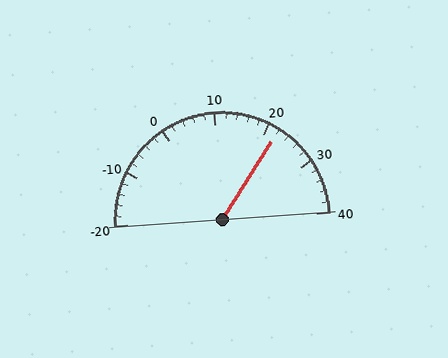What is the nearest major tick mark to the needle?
The nearest major tick mark is 20.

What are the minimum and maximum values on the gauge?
The gauge ranges from -20 to 40.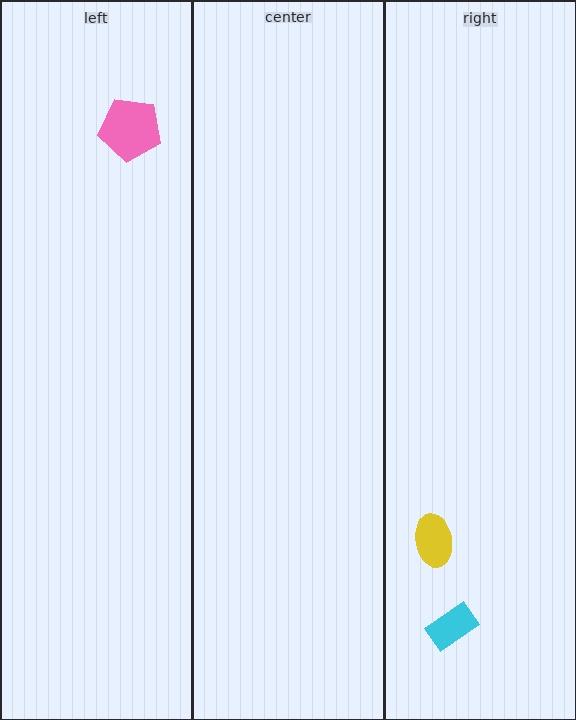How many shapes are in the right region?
2.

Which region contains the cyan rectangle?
The right region.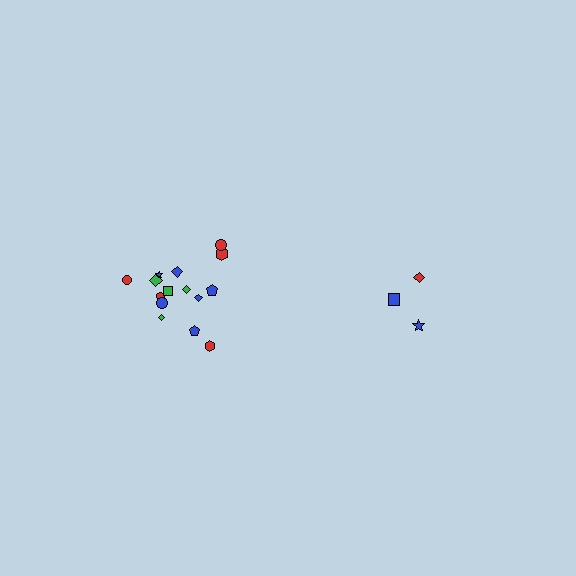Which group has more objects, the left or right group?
The left group.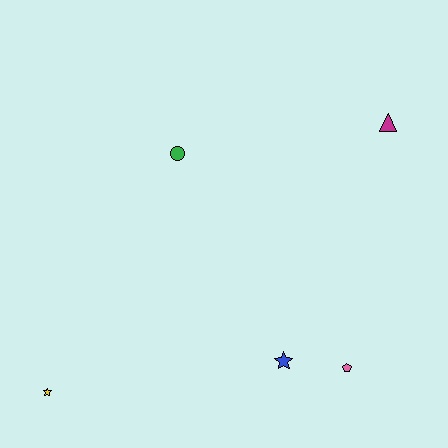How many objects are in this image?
There are 5 objects.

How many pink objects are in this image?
There is 1 pink object.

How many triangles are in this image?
There is 1 triangle.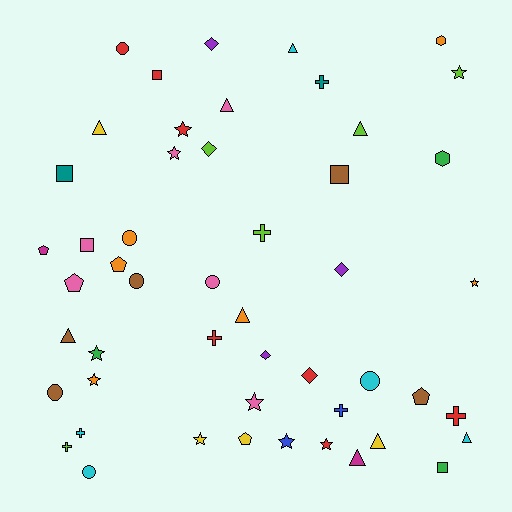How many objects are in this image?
There are 50 objects.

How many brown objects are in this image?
There are 5 brown objects.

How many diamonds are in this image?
There are 5 diamonds.